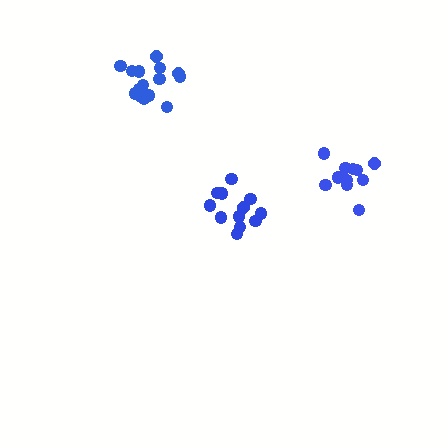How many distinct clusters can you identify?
There are 3 distinct clusters.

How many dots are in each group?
Group 1: 12 dots, Group 2: 15 dots, Group 3: 12 dots (39 total).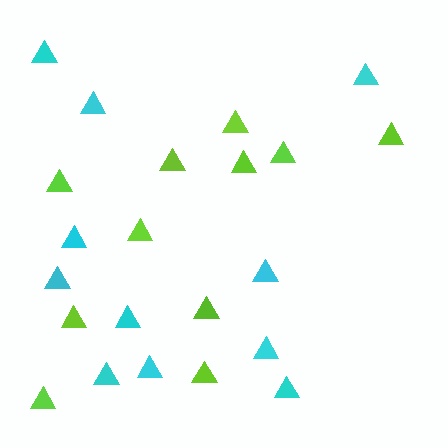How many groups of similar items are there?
There are 2 groups: one group of lime triangles (11) and one group of cyan triangles (11).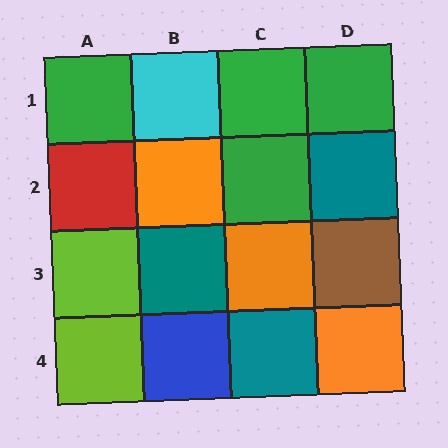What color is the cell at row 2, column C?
Green.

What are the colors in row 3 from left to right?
Lime, teal, orange, brown.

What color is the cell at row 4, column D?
Orange.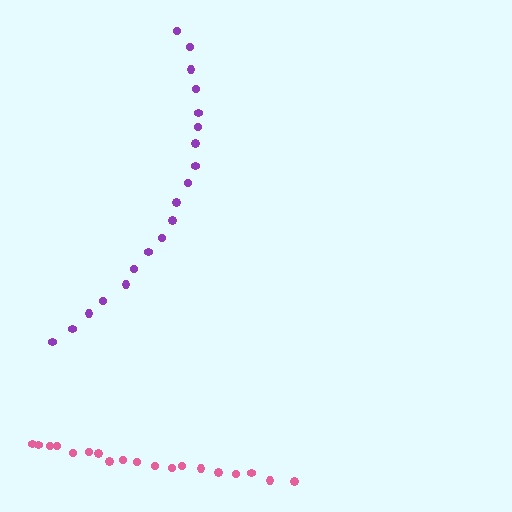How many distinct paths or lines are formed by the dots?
There are 2 distinct paths.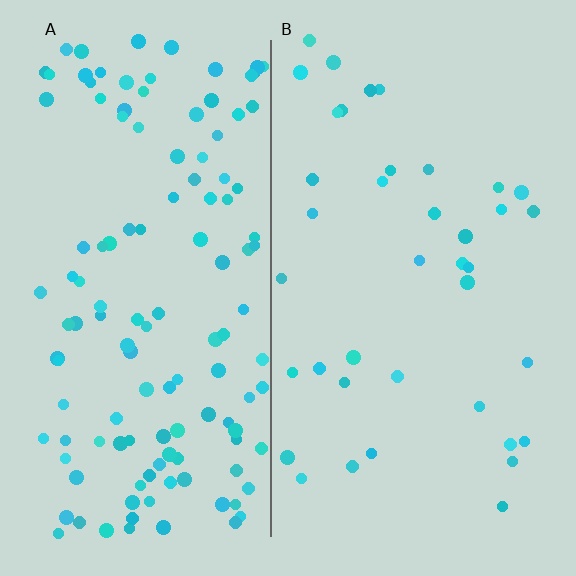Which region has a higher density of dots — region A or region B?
A (the left).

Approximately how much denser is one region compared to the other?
Approximately 3.3× — region A over region B.